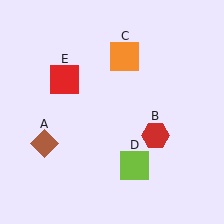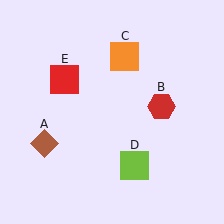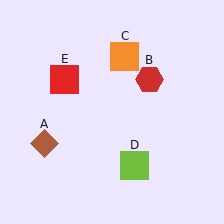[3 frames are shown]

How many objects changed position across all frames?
1 object changed position: red hexagon (object B).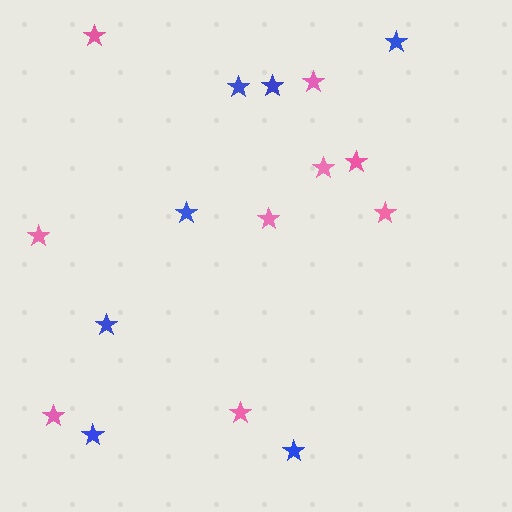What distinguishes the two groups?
There are 2 groups: one group of pink stars (9) and one group of blue stars (7).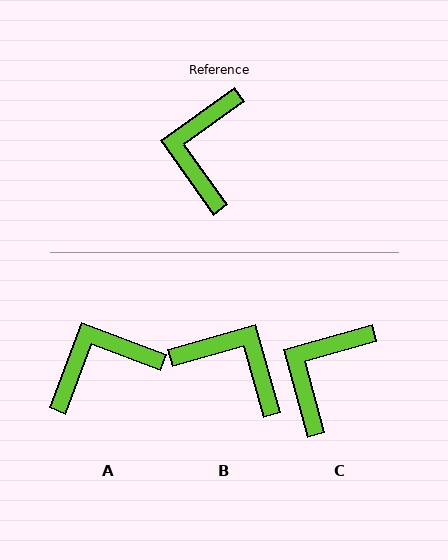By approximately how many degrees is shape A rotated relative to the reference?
Approximately 56 degrees clockwise.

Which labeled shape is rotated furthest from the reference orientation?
B, about 110 degrees away.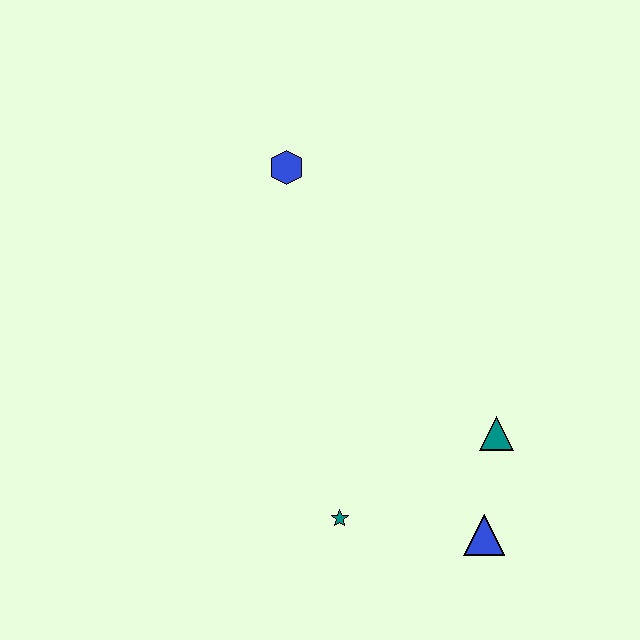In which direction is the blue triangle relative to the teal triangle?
The blue triangle is below the teal triangle.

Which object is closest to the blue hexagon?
The teal triangle is closest to the blue hexagon.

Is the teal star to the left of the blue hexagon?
No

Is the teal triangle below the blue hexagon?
Yes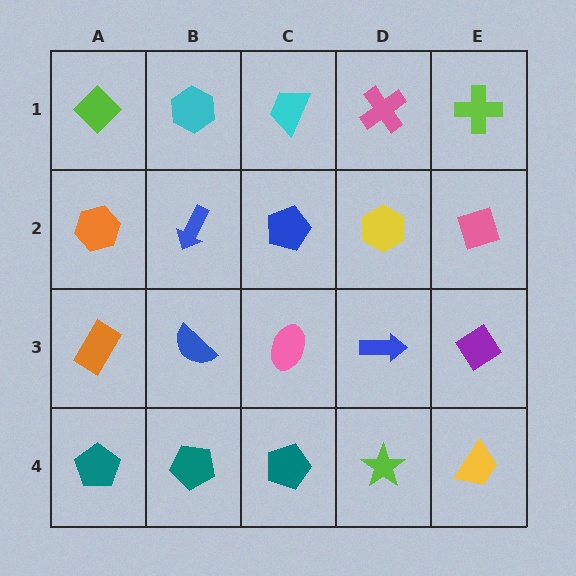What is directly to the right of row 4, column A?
A teal pentagon.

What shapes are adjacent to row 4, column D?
A blue arrow (row 3, column D), a teal pentagon (row 4, column C), a yellow trapezoid (row 4, column E).